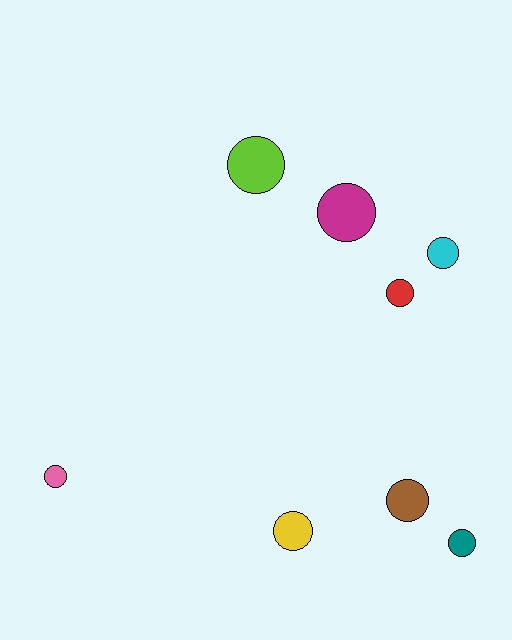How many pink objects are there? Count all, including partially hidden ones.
There is 1 pink object.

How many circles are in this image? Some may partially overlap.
There are 8 circles.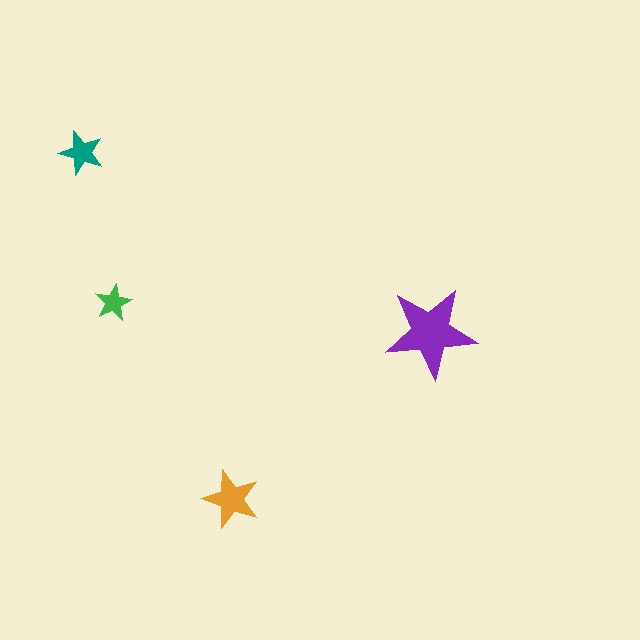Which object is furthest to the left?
The teal star is leftmost.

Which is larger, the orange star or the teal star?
The orange one.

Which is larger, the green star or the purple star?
The purple one.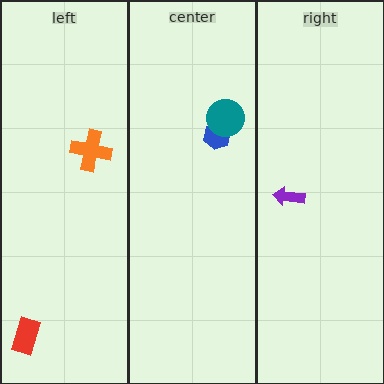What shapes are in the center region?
The blue hexagon, the teal circle.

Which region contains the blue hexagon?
The center region.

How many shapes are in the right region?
1.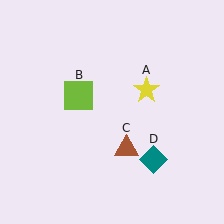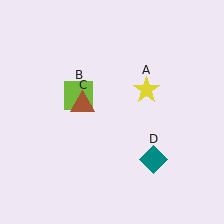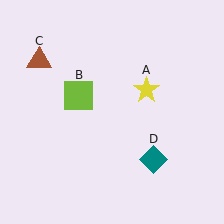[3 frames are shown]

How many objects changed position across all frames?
1 object changed position: brown triangle (object C).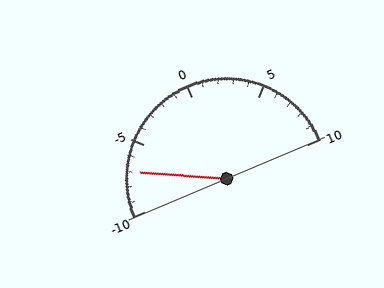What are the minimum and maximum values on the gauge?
The gauge ranges from -10 to 10.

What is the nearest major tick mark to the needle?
The nearest major tick mark is -5.